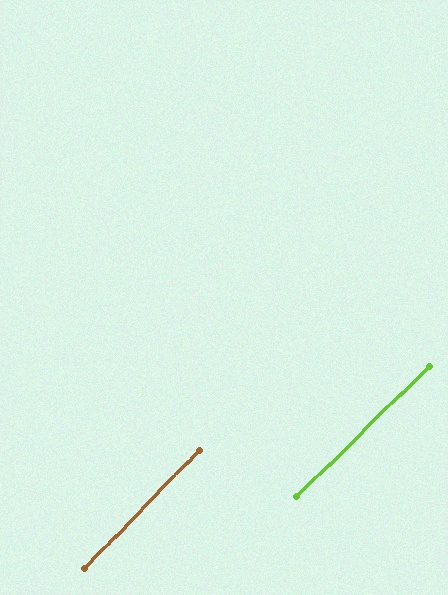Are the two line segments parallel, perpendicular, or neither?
Parallel — their directions differ by only 1.5°.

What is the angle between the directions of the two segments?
Approximately 1 degree.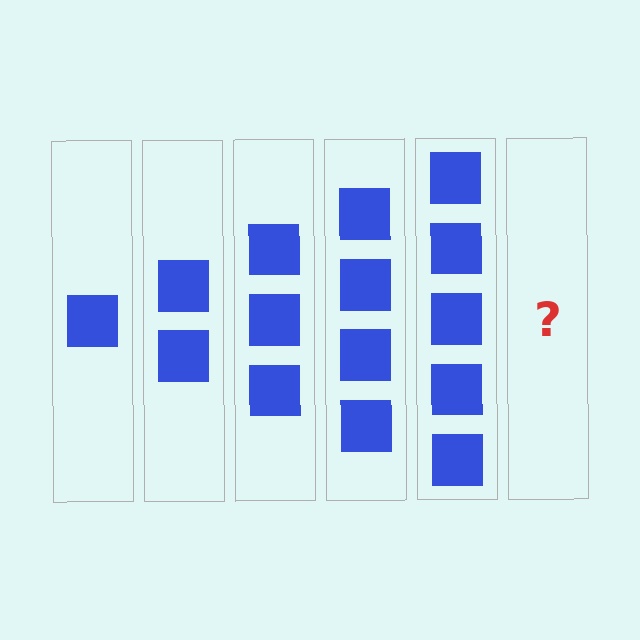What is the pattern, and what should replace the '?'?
The pattern is that each step adds one more square. The '?' should be 6 squares.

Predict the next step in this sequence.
The next step is 6 squares.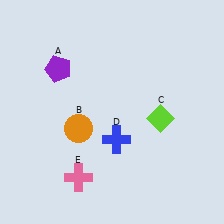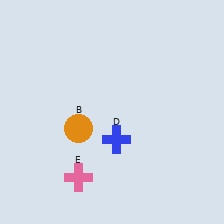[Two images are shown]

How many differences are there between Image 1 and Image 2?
There are 2 differences between the two images.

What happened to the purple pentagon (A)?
The purple pentagon (A) was removed in Image 2. It was in the top-left area of Image 1.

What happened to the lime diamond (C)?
The lime diamond (C) was removed in Image 2. It was in the bottom-right area of Image 1.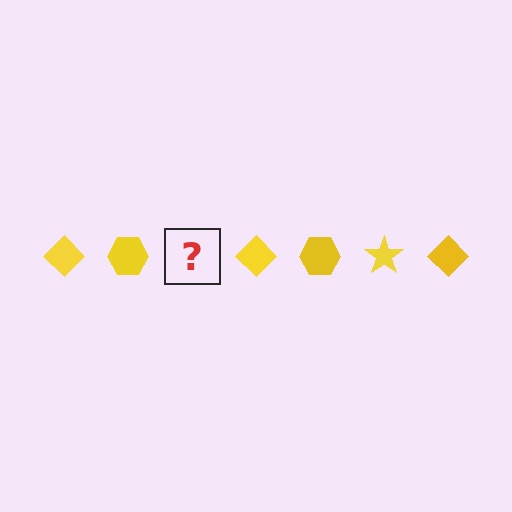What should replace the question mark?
The question mark should be replaced with a yellow star.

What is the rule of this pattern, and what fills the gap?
The rule is that the pattern cycles through diamond, hexagon, star shapes in yellow. The gap should be filled with a yellow star.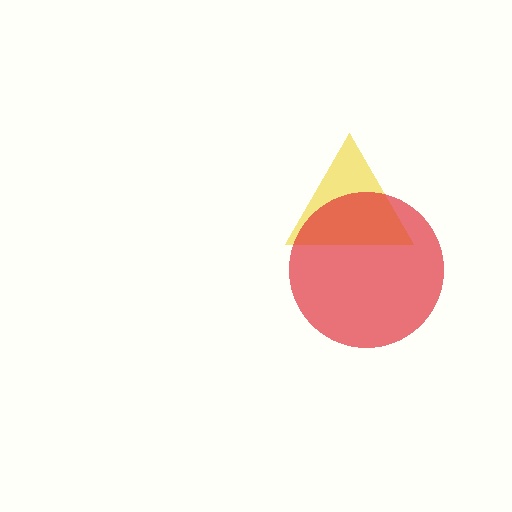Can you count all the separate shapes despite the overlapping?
Yes, there are 2 separate shapes.